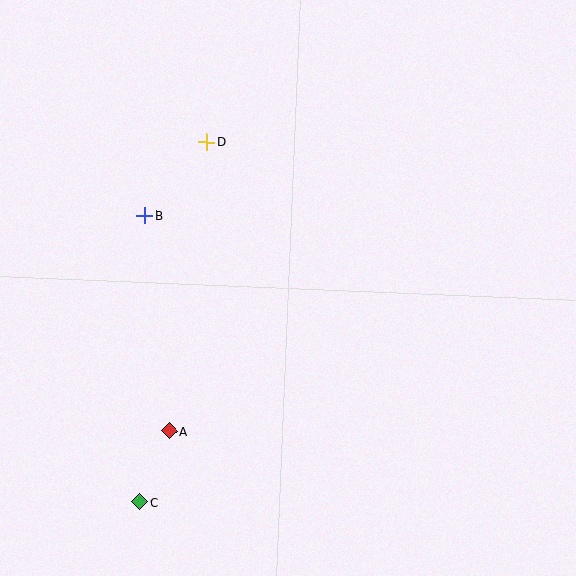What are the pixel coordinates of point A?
Point A is at (169, 431).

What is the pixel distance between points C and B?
The distance between C and B is 287 pixels.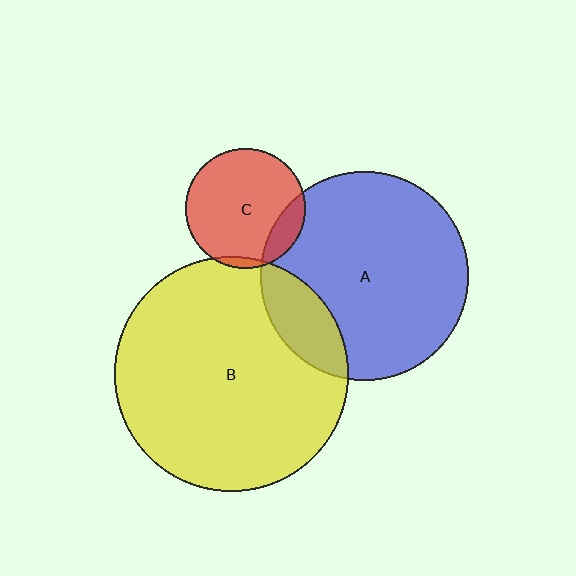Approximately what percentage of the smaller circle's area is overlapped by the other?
Approximately 15%.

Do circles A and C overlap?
Yes.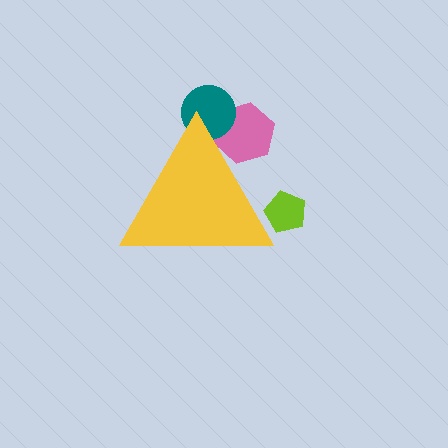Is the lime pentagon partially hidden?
Yes, the lime pentagon is partially hidden behind the yellow triangle.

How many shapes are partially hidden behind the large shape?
3 shapes are partially hidden.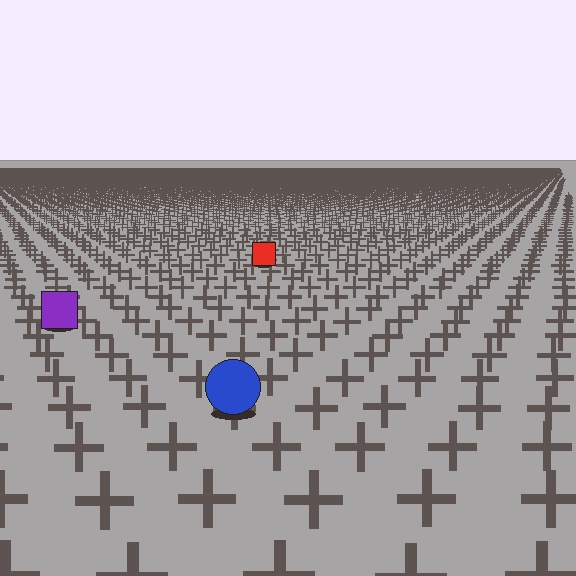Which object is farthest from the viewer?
The red square is farthest from the viewer. It appears smaller and the ground texture around it is denser.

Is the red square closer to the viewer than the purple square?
No. The purple square is closer — you can tell from the texture gradient: the ground texture is coarser near it.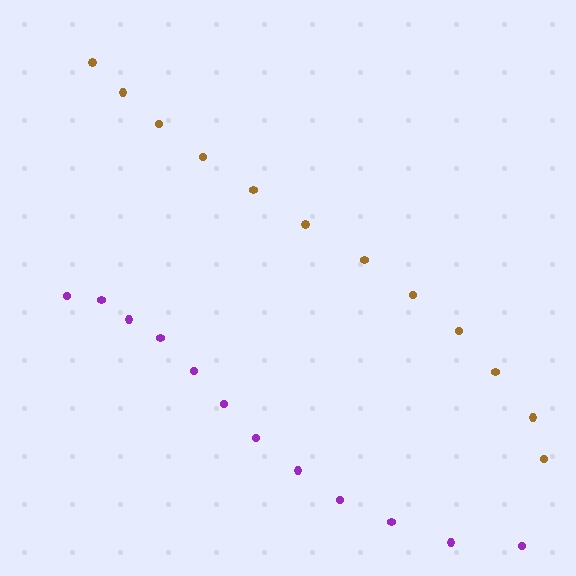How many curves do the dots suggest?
There are 2 distinct paths.